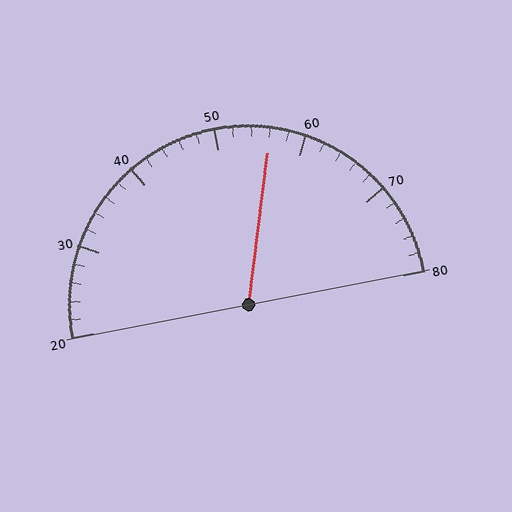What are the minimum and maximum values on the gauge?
The gauge ranges from 20 to 80.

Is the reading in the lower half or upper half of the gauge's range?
The reading is in the upper half of the range (20 to 80).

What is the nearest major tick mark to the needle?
The nearest major tick mark is 60.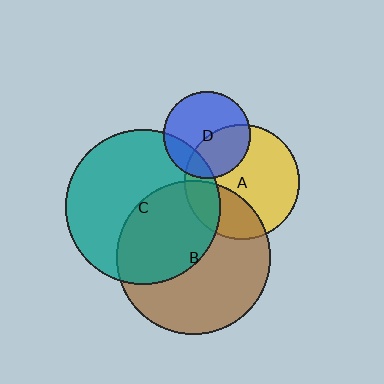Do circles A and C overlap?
Yes.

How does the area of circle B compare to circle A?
Approximately 1.8 times.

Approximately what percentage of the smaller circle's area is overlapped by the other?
Approximately 20%.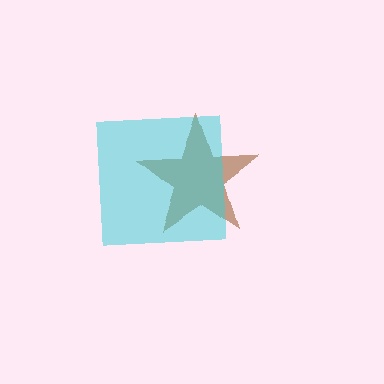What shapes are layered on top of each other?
The layered shapes are: a brown star, a cyan square.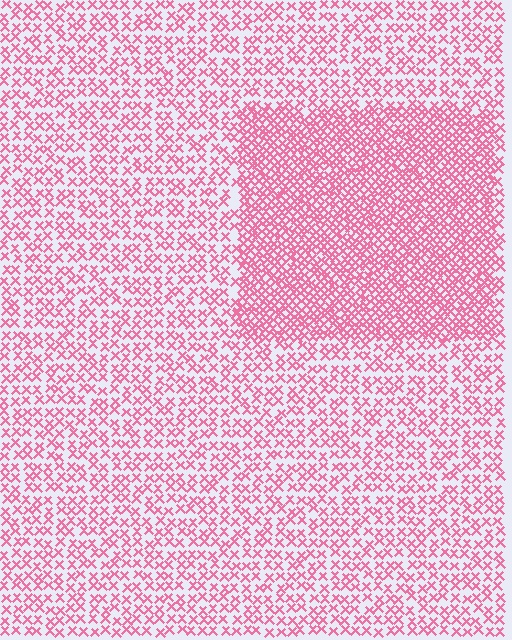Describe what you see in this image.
The image contains small pink elements arranged at two different densities. A rectangle-shaped region is visible where the elements are more densely packed than the surrounding area.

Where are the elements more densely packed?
The elements are more densely packed inside the rectangle boundary.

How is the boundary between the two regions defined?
The boundary is defined by a change in element density (approximately 2.0x ratio). All elements are the same color, size, and shape.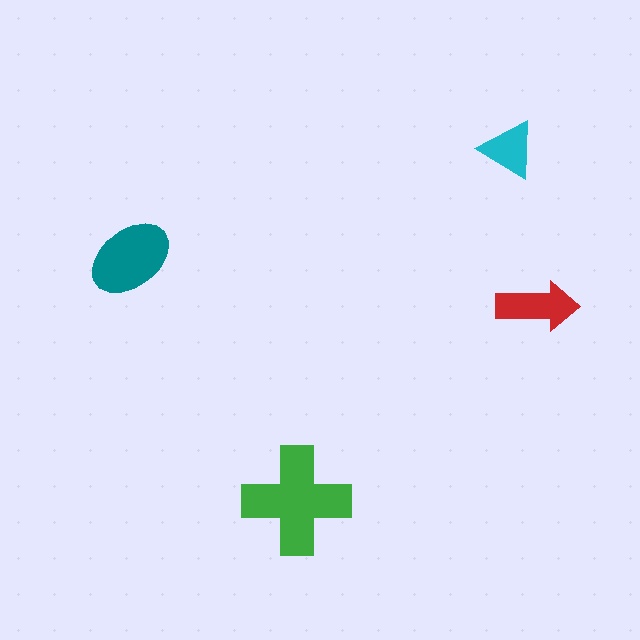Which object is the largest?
The green cross.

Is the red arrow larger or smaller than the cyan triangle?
Larger.